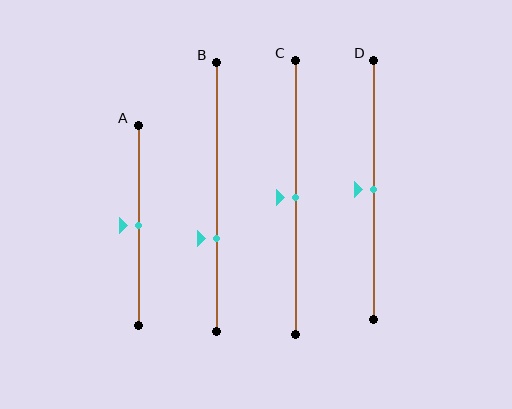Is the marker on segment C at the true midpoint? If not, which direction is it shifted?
Yes, the marker on segment C is at the true midpoint.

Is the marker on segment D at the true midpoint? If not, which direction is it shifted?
Yes, the marker on segment D is at the true midpoint.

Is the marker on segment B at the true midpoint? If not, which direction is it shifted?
No, the marker on segment B is shifted downward by about 15% of the segment length.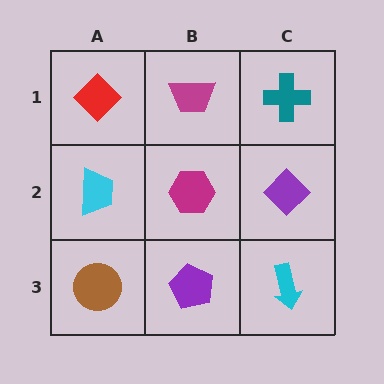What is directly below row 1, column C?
A purple diamond.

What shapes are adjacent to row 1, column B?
A magenta hexagon (row 2, column B), a red diamond (row 1, column A), a teal cross (row 1, column C).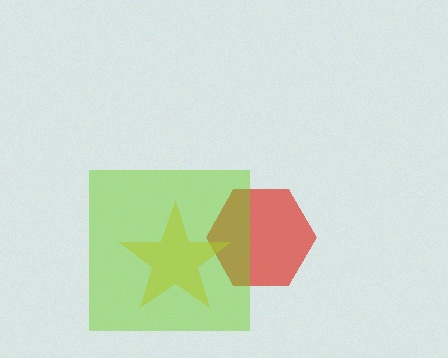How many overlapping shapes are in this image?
There are 3 overlapping shapes in the image.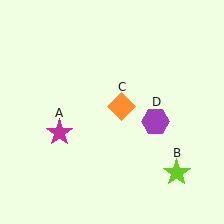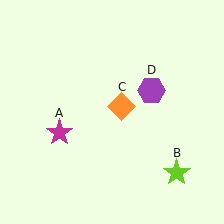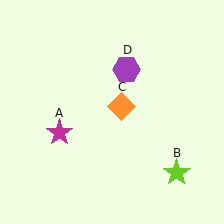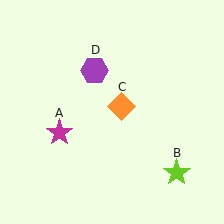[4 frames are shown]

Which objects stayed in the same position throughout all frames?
Magenta star (object A) and lime star (object B) and orange diamond (object C) remained stationary.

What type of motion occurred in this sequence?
The purple hexagon (object D) rotated counterclockwise around the center of the scene.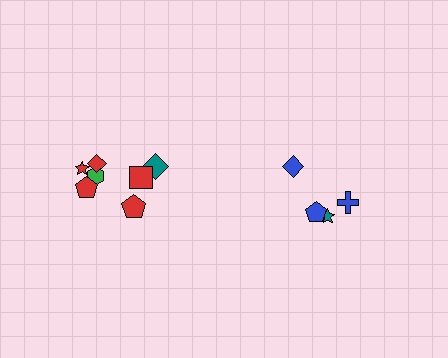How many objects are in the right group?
There are 4 objects.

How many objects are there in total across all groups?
There are 11 objects.